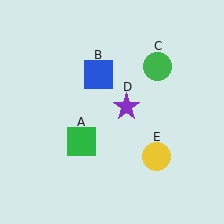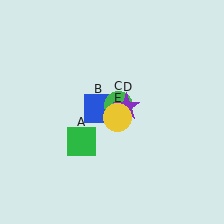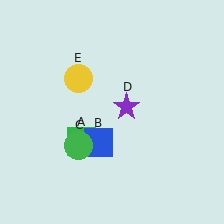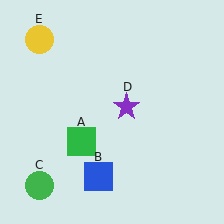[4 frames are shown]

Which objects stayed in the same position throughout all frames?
Green square (object A) and purple star (object D) remained stationary.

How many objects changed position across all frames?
3 objects changed position: blue square (object B), green circle (object C), yellow circle (object E).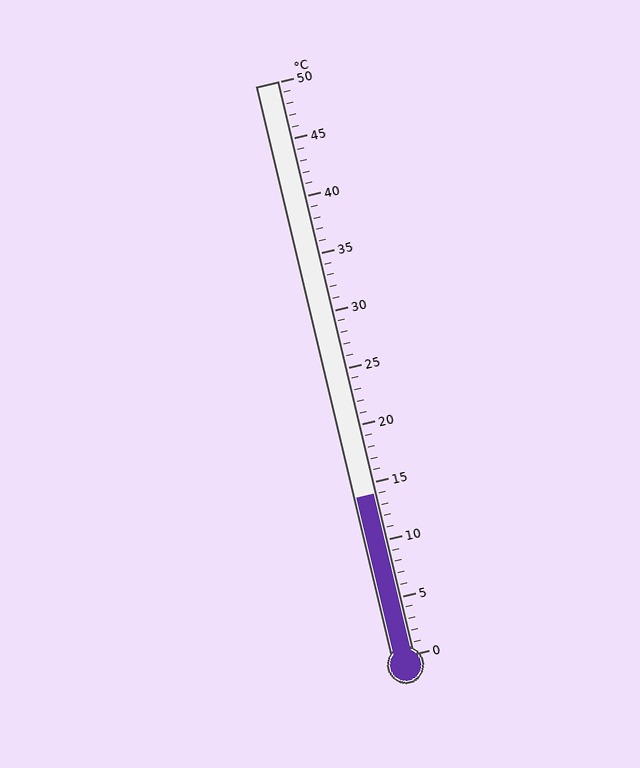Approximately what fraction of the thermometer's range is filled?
The thermometer is filled to approximately 30% of its range.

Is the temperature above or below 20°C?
The temperature is below 20°C.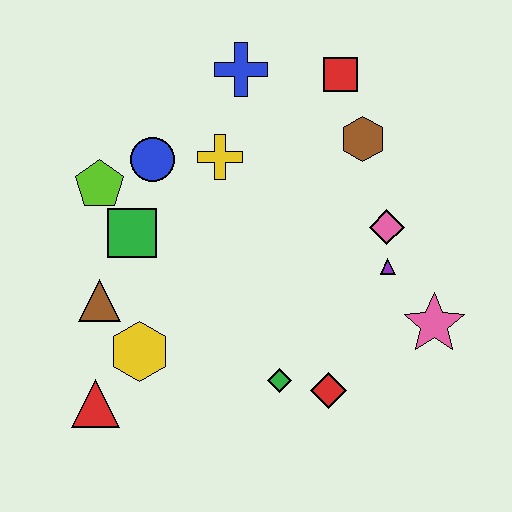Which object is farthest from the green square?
The pink star is farthest from the green square.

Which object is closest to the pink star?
The purple triangle is closest to the pink star.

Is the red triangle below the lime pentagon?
Yes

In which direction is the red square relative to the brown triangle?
The red square is to the right of the brown triangle.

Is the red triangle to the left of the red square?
Yes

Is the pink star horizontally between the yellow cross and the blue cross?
No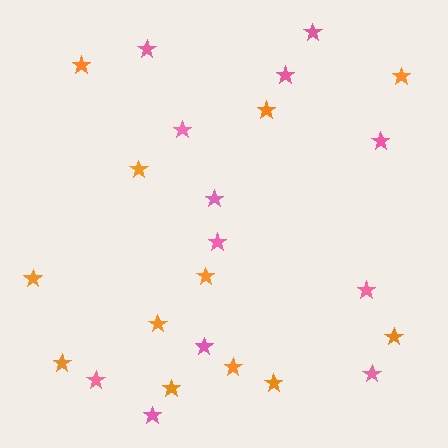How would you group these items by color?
There are 2 groups: one group of orange stars (12) and one group of pink stars (12).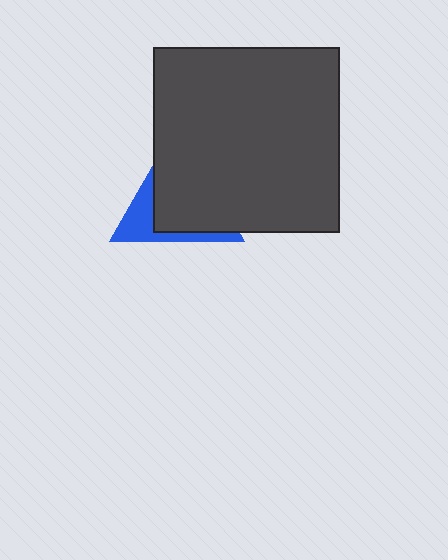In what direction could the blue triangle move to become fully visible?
The blue triangle could move left. That would shift it out from behind the dark gray square entirely.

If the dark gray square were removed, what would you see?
You would see the complete blue triangle.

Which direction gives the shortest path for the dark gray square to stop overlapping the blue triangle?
Moving right gives the shortest separation.